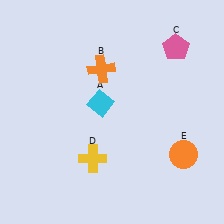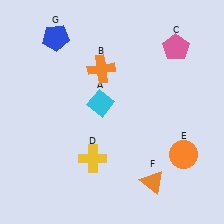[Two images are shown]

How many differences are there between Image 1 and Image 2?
There are 2 differences between the two images.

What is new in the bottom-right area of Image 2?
An orange triangle (F) was added in the bottom-right area of Image 2.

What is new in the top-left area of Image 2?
A blue pentagon (G) was added in the top-left area of Image 2.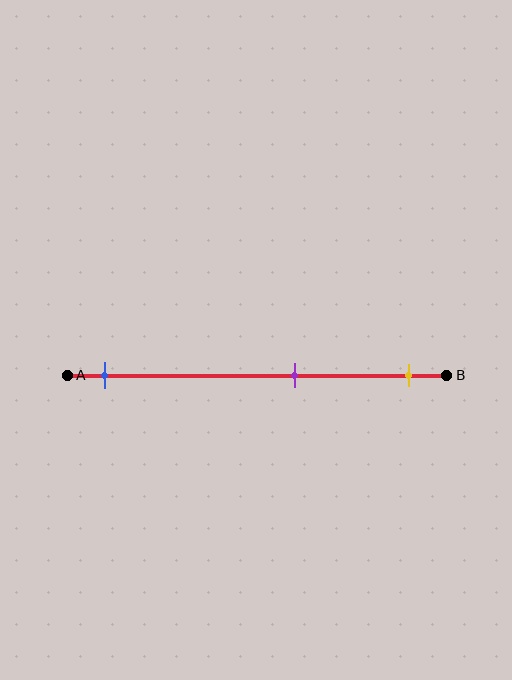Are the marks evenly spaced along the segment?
No, the marks are not evenly spaced.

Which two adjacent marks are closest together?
The purple and yellow marks are the closest adjacent pair.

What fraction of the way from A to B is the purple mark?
The purple mark is approximately 60% (0.6) of the way from A to B.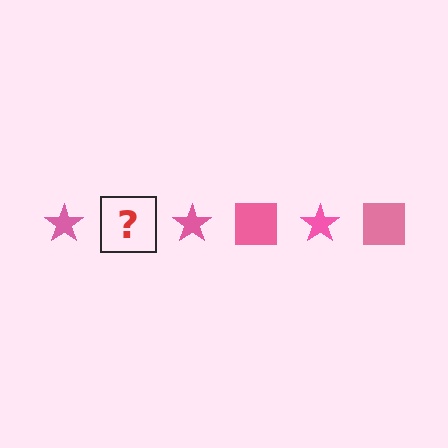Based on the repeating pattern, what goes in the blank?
The blank should be a pink square.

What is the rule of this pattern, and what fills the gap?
The rule is that the pattern cycles through star, square shapes in pink. The gap should be filled with a pink square.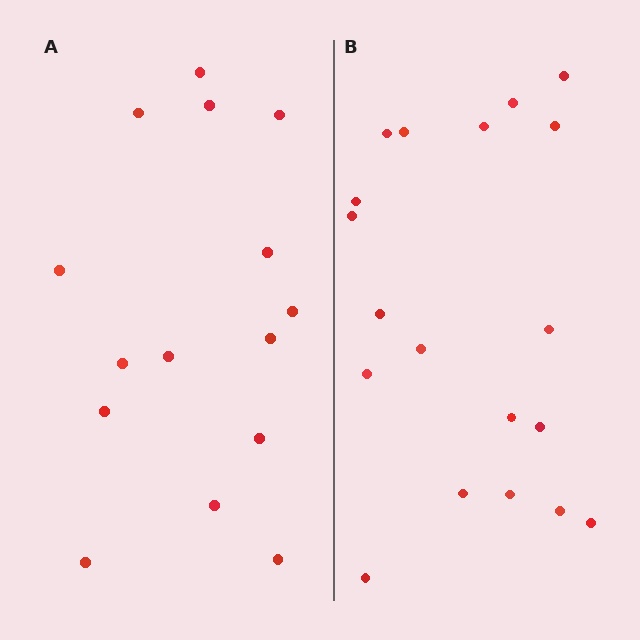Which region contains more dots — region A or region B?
Region B (the right region) has more dots.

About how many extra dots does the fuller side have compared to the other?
Region B has about 4 more dots than region A.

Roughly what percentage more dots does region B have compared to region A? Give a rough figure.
About 25% more.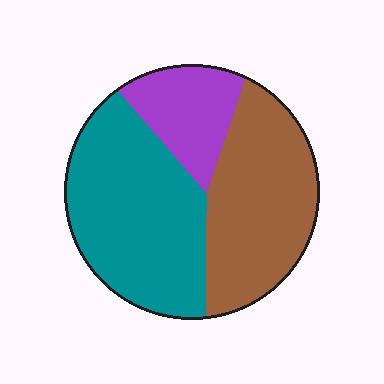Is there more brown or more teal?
Teal.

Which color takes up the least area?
Purple, at roughly 15%.